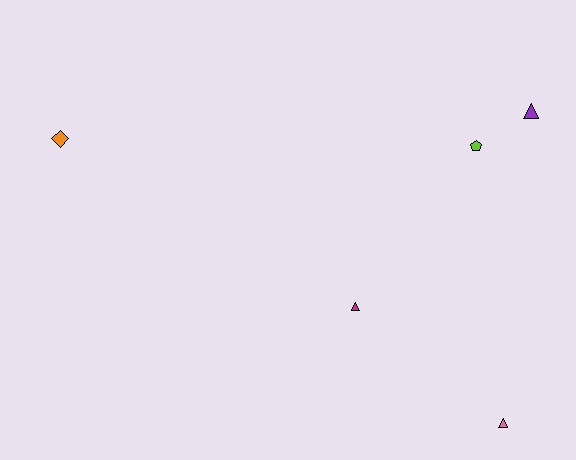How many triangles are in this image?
There are 3 triangles.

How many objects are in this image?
There are 5 objects.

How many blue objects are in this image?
There are no blue objects.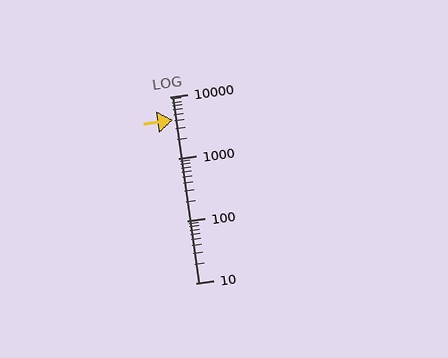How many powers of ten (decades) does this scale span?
The scale spans 3 decades, from 10 to 10000.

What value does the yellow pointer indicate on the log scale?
The pointer indicates approximately 4200.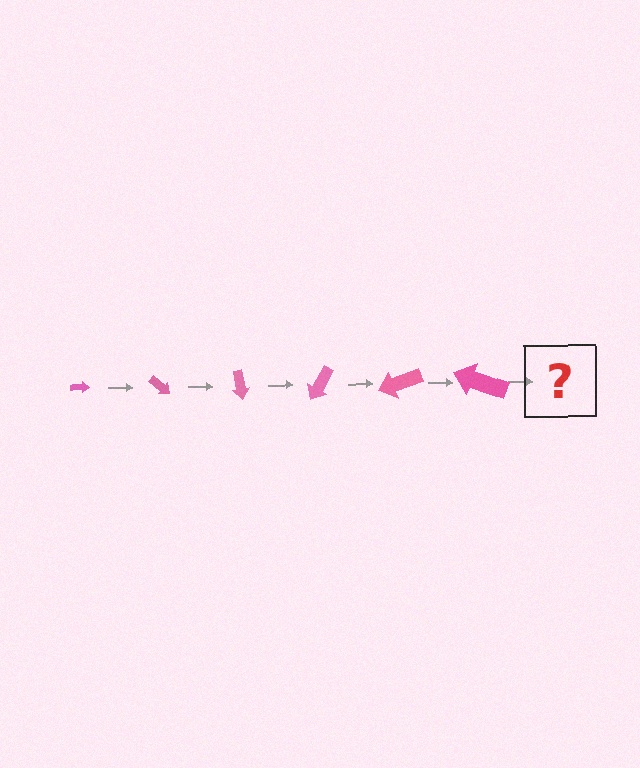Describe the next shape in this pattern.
It should be an arrow, larger than the previous one and rotated 240 degrees from the start.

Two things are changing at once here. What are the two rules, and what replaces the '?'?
The two rules are that the arrow grows larger each step and it rotates 40 degrees each step. The '?' should be an arrow, larger than the previous one and rotated 240 degrees from the start.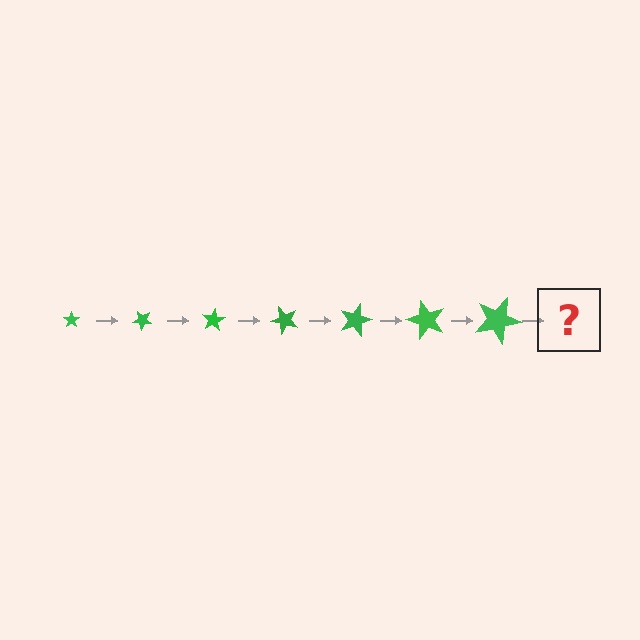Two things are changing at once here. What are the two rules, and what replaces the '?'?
The two rules are that the star grows larger each step and it rotates 40 degrees each step. The '?' should be a star, larger than the previous one and rotated 280 degrees from the start.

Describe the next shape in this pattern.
It should be a star, larger than the previous one and rotated 280 degrees from the start.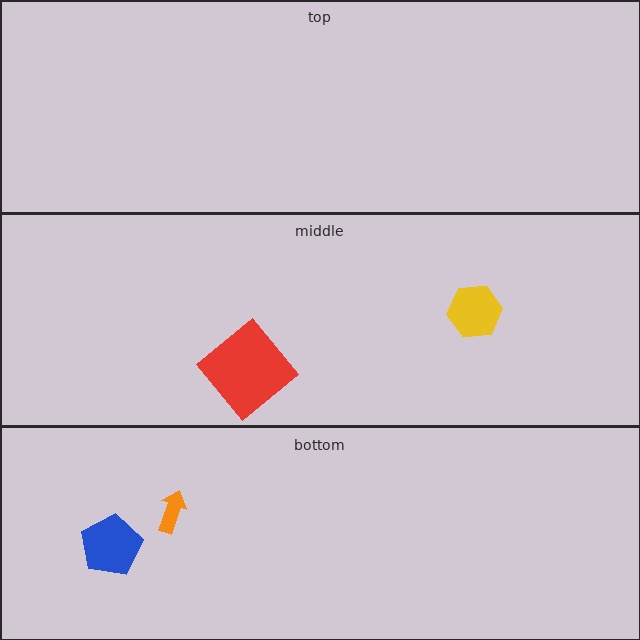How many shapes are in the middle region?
2.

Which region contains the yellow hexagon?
The middle region.